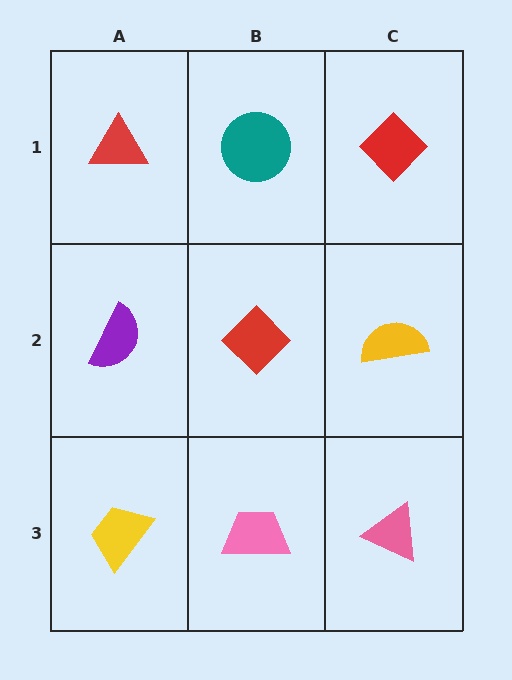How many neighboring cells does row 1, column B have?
3.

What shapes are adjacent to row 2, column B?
A teal circle (row 1, column B), a pink trapezoid (row 3, column B), a purple semicircle (row 2, column A), a yellow semicircle (row 2, column C).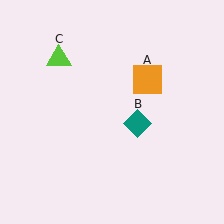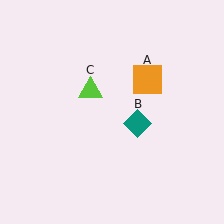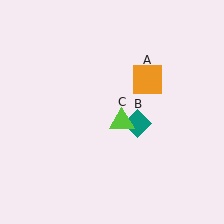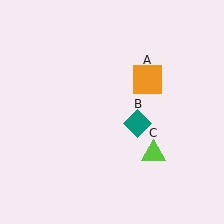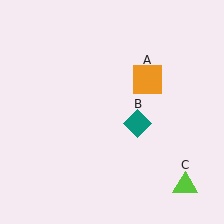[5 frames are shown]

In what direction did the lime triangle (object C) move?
The lime triangle (object C) moved down and to the right.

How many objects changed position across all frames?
1 object changed position: lime triangle (object C).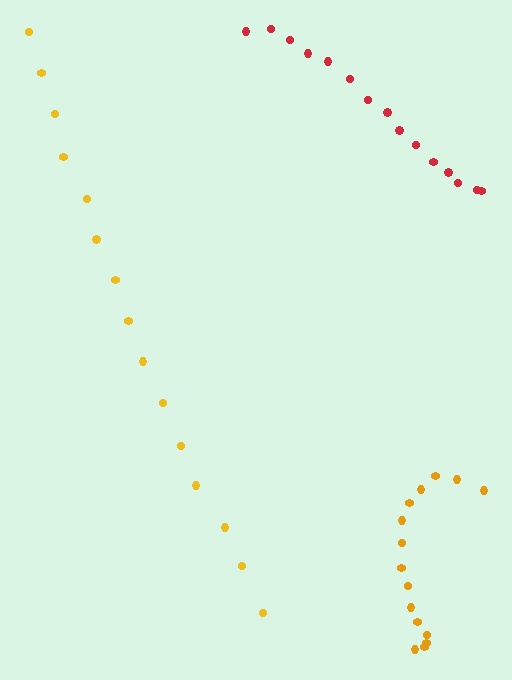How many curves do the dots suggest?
There are 3 distinct paths.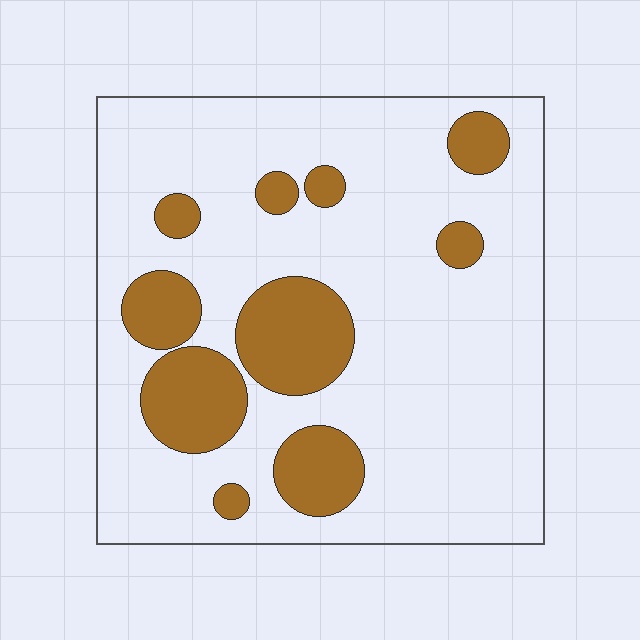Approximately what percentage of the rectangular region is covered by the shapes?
Approximately 20%.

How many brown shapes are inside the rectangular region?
10.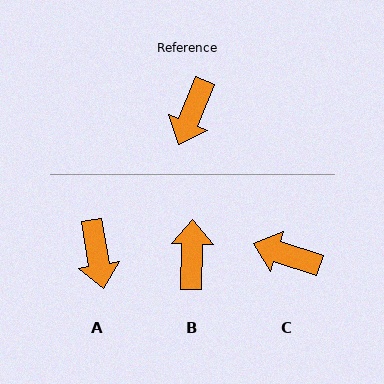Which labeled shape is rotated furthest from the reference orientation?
B, about 159 degrees away.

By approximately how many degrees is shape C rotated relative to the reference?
Approximately 87 degrees clockwise.